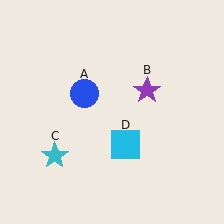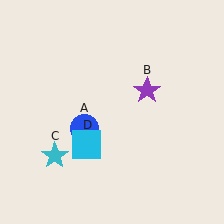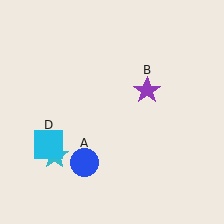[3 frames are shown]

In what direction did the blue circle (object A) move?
The blue circle (object A) moved down.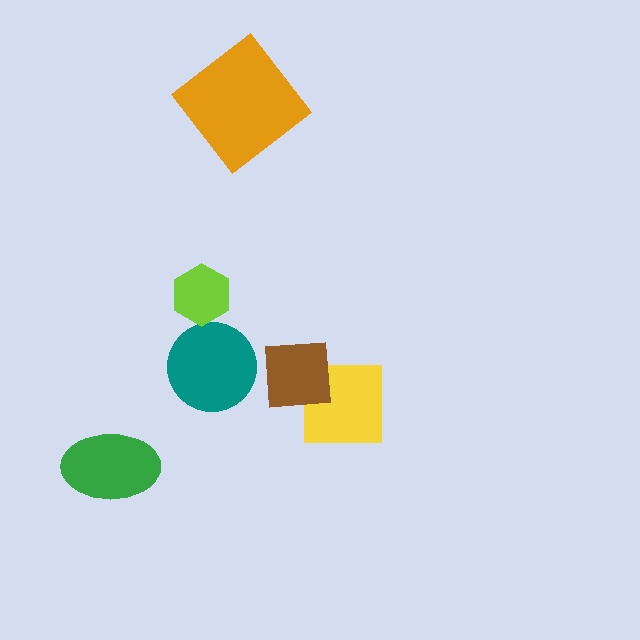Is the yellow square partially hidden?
Yes, it is partially covered by another shape.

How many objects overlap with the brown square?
1 object overlaps with the brown square.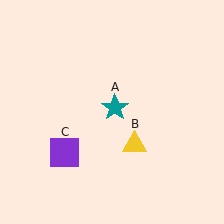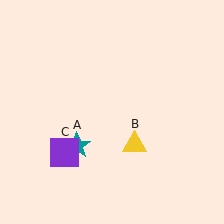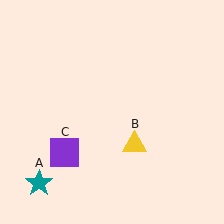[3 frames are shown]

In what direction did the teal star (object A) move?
The teal star (object A) moved down and to the left.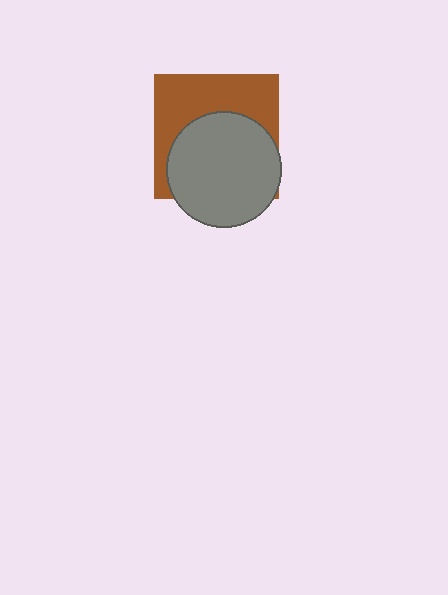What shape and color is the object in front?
The object in front is a gray circle.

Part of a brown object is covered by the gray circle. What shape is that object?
It is a square.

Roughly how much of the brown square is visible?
About half of it is visible (roughly 46%).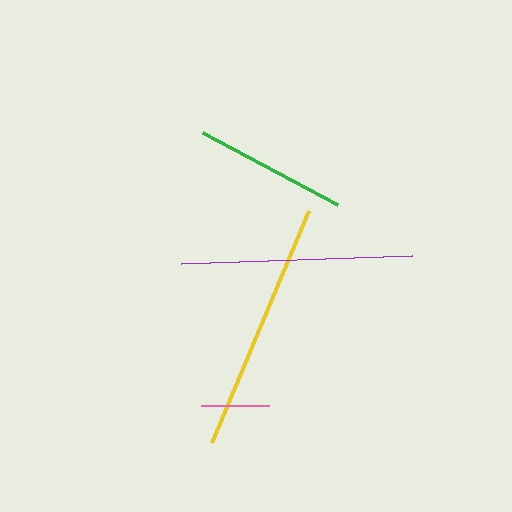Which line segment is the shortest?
The pink line is the shortest at approximately 68 pixels.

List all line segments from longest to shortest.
From longest to shortest: yellow, purple, green, pink.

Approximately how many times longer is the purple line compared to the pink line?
The purple line is approximately 3.4 times the length of the pink line.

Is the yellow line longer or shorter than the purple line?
The yellow line is longer than the purple line.